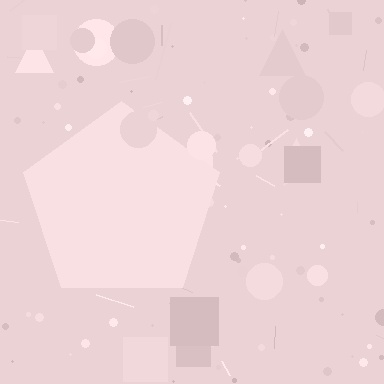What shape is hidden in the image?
A pentagon is hidden in the image.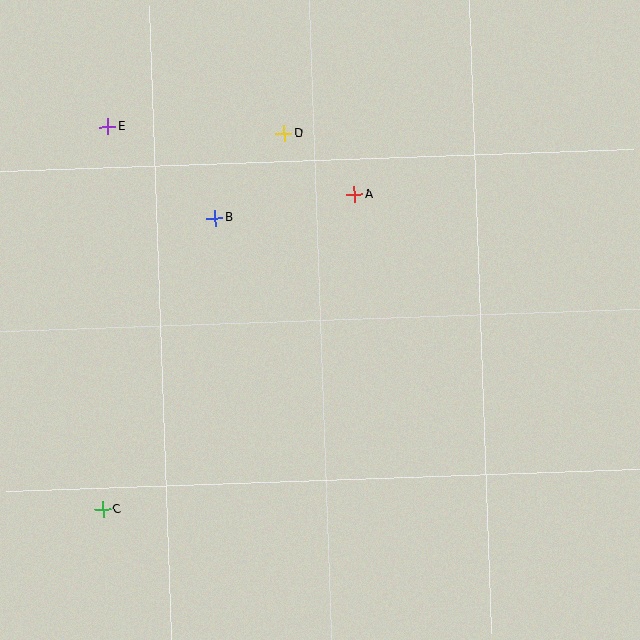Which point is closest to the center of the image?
Point A at (355, 194) is closest to the center.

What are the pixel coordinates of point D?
Point D is at (284, 133).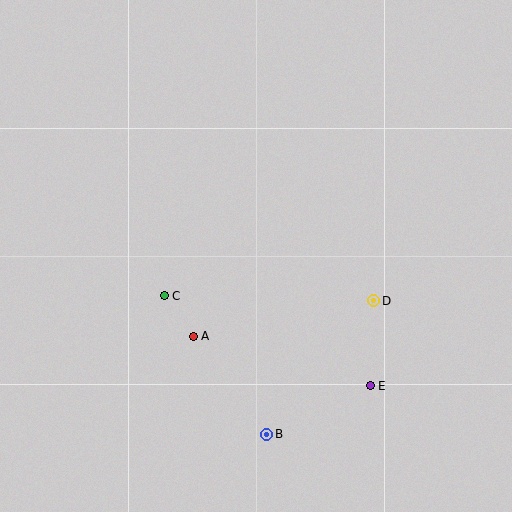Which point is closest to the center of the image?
Point C at (164, 296) is closest to the center.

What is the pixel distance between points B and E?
The distance between B and E is 114 pixels.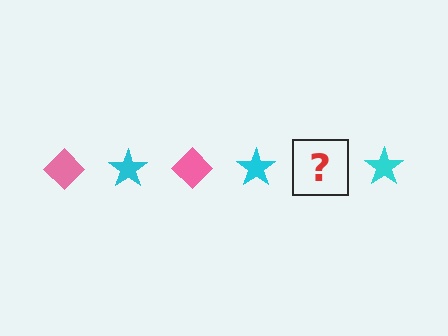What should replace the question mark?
The question mark should be replaced with a pink diamond.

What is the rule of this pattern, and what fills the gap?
The rule is that the pattern alternates between pink diamond and cyan star. The gap should be filled with a pink diamond.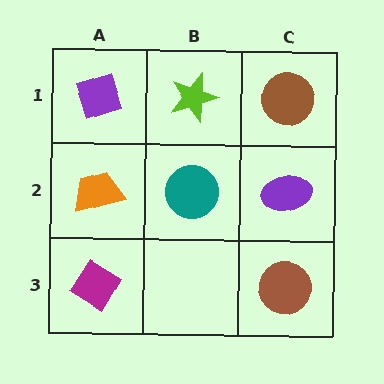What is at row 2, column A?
An orange trapezoid.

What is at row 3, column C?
A brown circle.